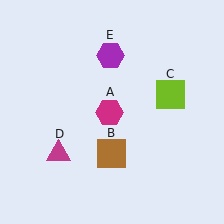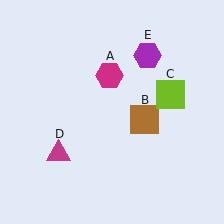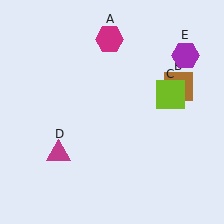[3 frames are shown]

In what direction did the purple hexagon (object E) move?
The purple hexagon (object E) moved right.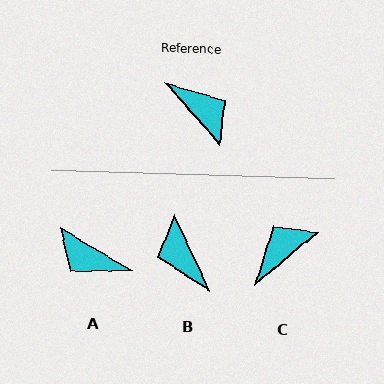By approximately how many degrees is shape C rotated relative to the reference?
Approximately 88 degrees counter-clockwise.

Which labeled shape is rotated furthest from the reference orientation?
B, about 164 degrees away.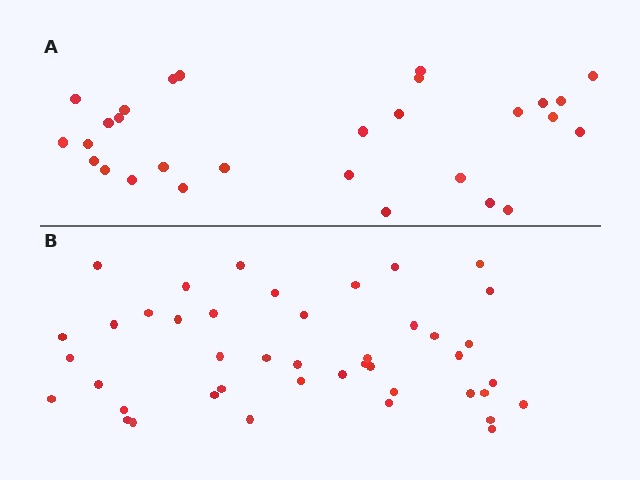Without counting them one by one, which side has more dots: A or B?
Region B (the bottom region) has more dots.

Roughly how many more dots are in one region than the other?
Region B has approximately 15 more dots than region A.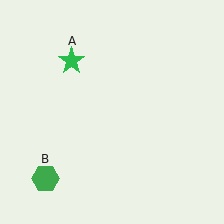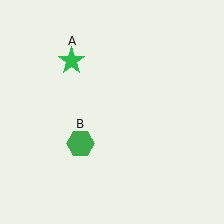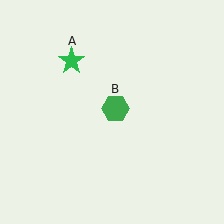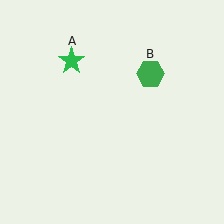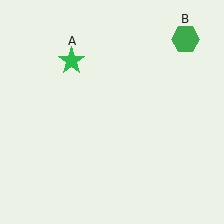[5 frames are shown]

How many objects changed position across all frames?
1 object changed position: green hexagon (object B).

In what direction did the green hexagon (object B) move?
The green hexagon (object B) moved up and to the right.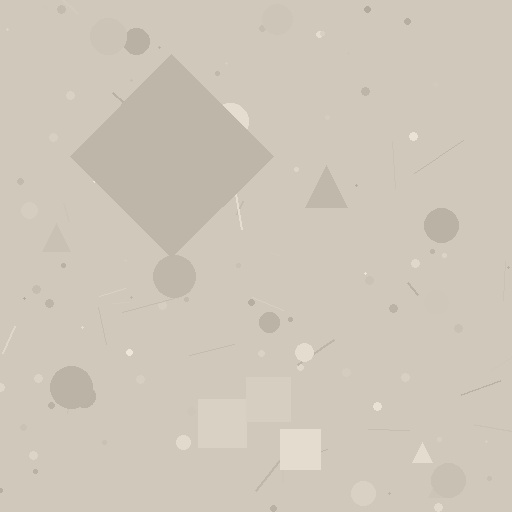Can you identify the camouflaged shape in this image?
The camouflaged shape is a diamond.